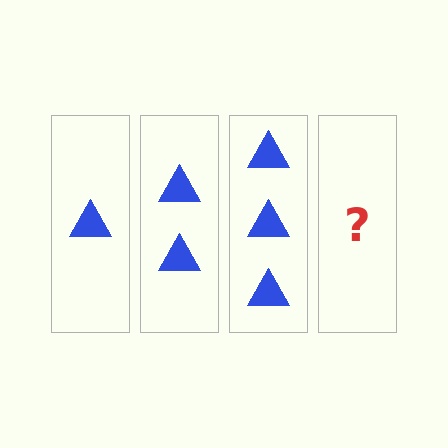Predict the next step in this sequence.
The next step is 4 triangles.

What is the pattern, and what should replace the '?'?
The pattern is that each step adds one more triangle. The '?' should be 4 triangles.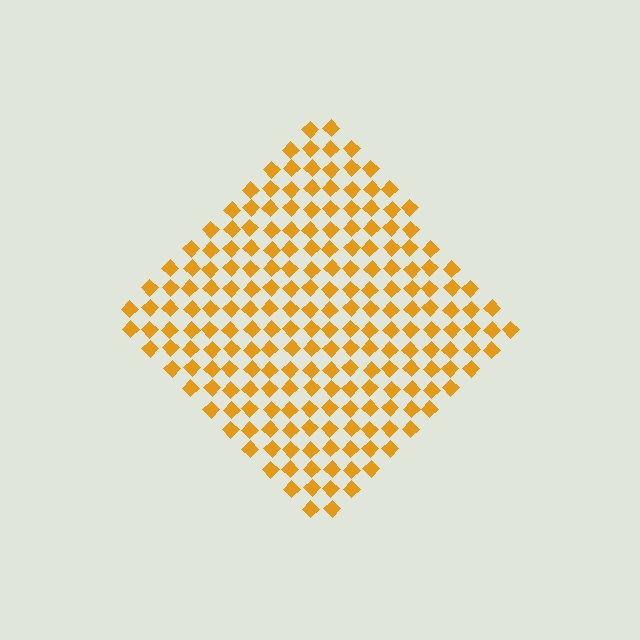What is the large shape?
The large shape is a diamond.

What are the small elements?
The small elements are diamonds.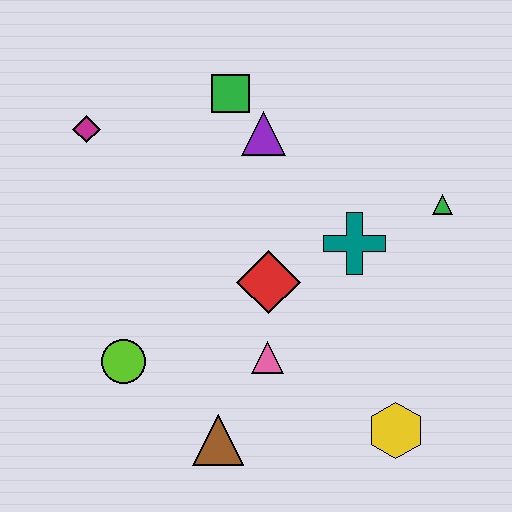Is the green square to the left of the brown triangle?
No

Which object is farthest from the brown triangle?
The green square is farthest from the brown triangle.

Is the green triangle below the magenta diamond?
Yes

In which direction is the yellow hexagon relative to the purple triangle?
The yellow hexagon is below the purple triangle.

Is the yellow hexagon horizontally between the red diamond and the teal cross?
No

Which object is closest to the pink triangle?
The red diamond is closest to the pink triangle.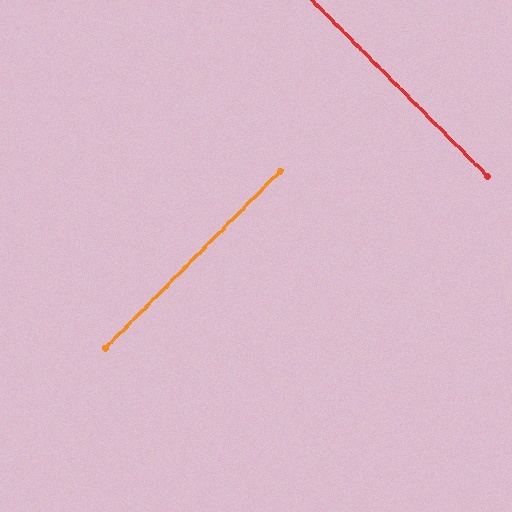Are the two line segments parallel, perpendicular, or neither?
Perpendicular — they meet at approximately 89°.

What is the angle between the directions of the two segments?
Approximately 89 degrees.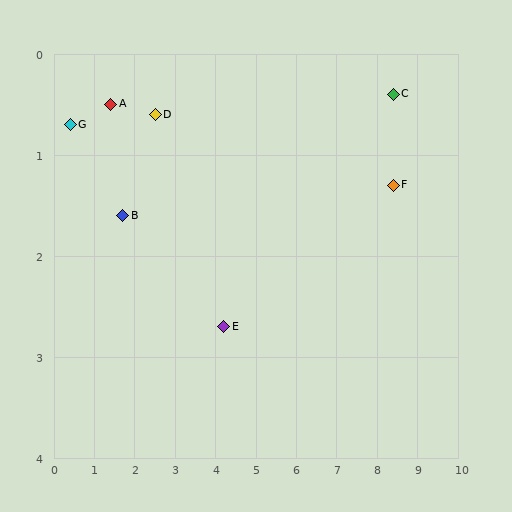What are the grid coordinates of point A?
Point A is at approximately (1.4, 0.5).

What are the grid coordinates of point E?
Point E is at approximately (4.2, 2.7).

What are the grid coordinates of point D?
Point D is at approximately (2.5, 0.6).